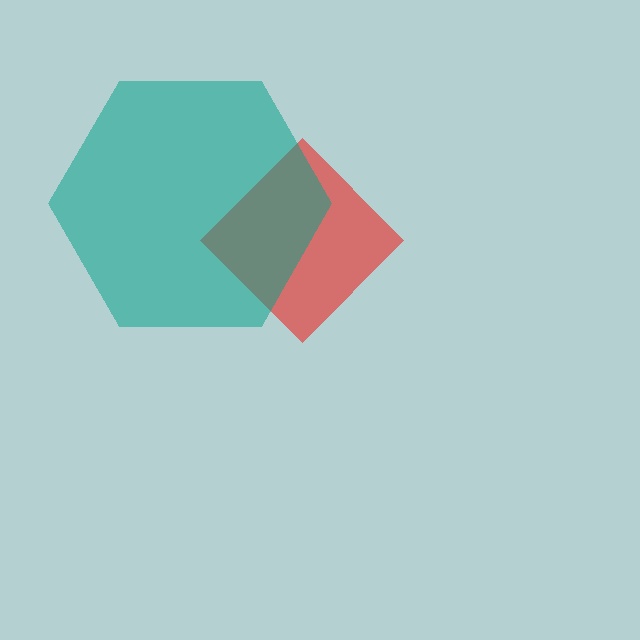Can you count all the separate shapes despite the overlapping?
Yes, there are 2 separate shapes.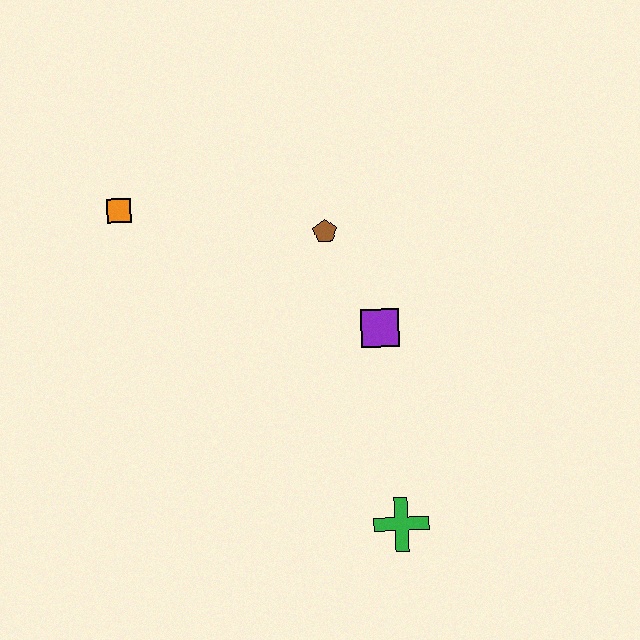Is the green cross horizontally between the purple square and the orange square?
No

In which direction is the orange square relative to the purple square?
The orange square is to the left of the purple square.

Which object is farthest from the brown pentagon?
The green cross is farthest from the brown pentagon.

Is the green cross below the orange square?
Yes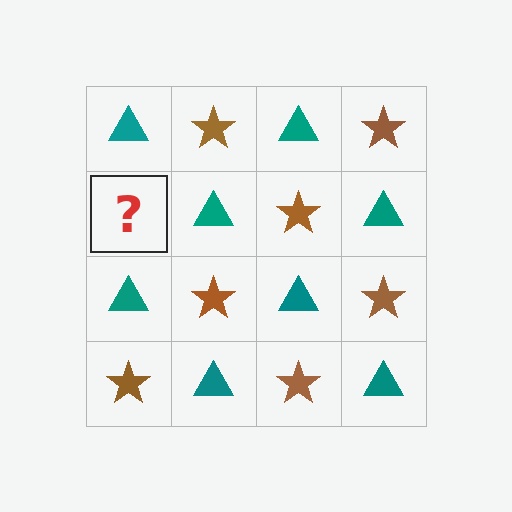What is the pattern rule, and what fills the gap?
The rule is that it alternates teal triangle and brown star in a checkerboard pattern. The gap should be filled with a brown star.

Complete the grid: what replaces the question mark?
The question mark should be replaced with a brown star.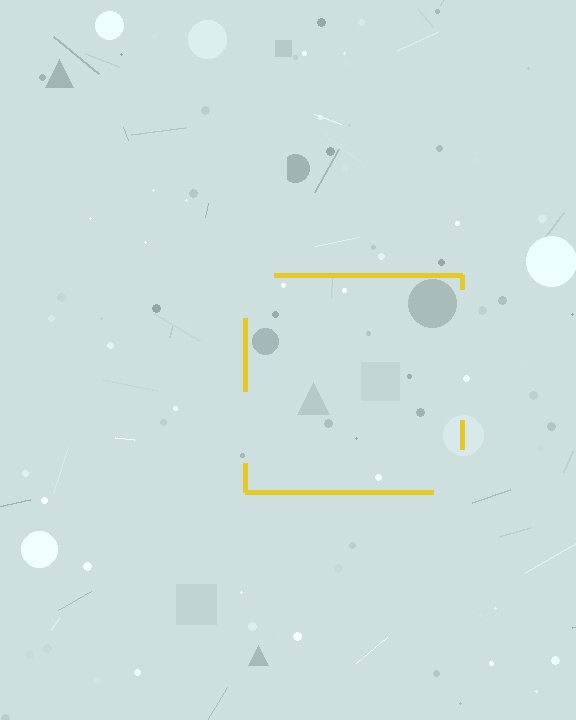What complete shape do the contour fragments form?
The contour fragments form a square.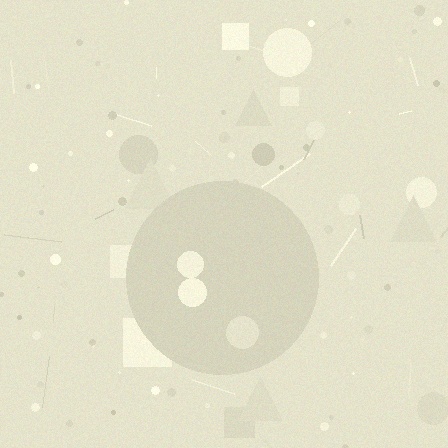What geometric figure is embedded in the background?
A circle is embedded in the background.